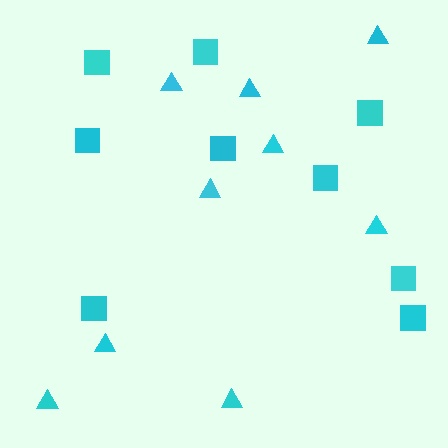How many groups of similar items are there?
There are 2 groups: one group of squares (9) and one group of triangles (9).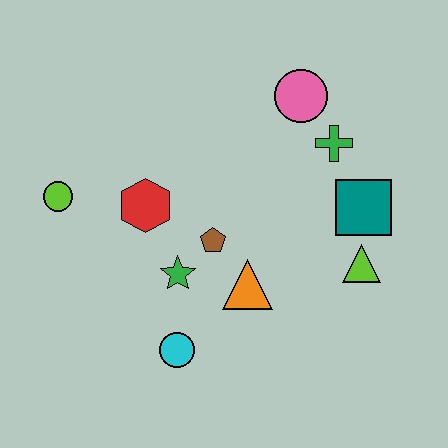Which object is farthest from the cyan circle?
The pink circle is farthest from the cyan circle.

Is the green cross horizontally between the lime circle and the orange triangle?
No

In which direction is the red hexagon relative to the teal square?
The red hexagon is to the left of the teal square.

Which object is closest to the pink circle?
The green cross is closest to the pink circle.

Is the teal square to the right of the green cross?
Yes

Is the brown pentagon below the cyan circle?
No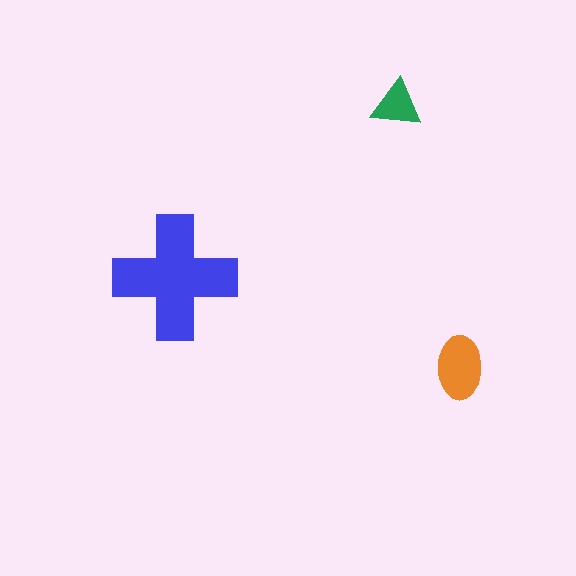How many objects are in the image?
There are 3 objects in the image.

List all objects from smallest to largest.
The green triangle, the orange ellipse, the blue cross.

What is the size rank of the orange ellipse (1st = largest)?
2nd.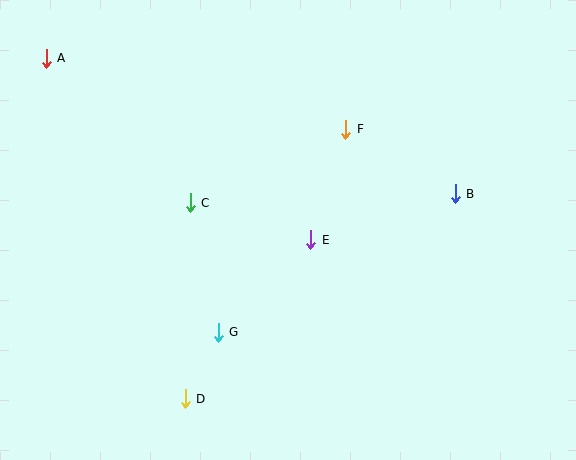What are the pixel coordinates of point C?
Point C is at (190, 203).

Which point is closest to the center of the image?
Point E at (311, 240) is closest to the center.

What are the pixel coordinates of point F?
Point F is at (346, 129).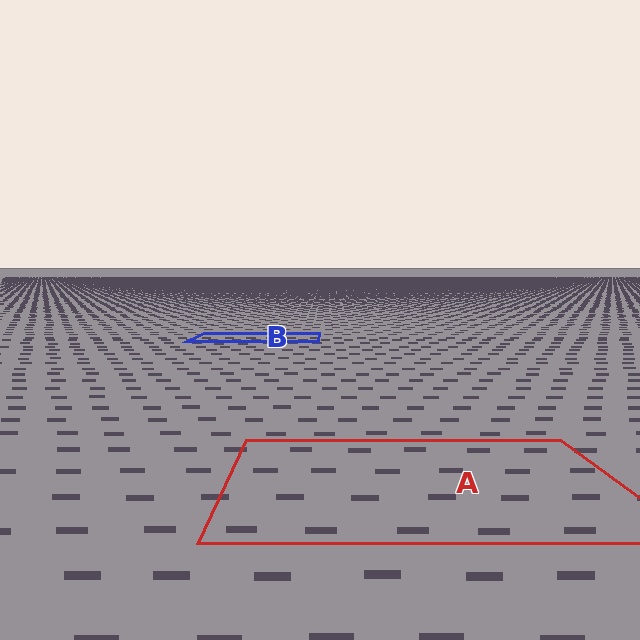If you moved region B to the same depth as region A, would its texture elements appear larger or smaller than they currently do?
They would appear larger. At a closer depth, the same texture elements are projected at a bigger on-screen size.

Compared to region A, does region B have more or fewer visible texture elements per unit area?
Region B has more texture elements per unit area — they are packed more densely because it is farther away.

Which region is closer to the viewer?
Region A is closer. The texture elements there are larger and more spread out.